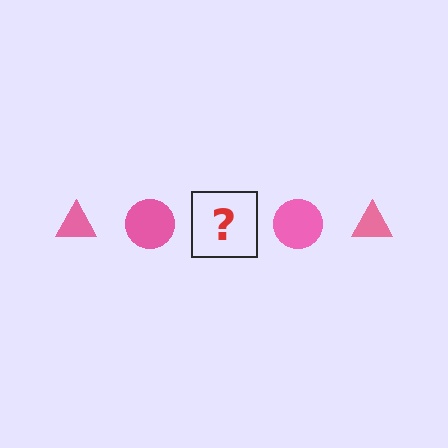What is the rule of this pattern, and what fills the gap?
The rule is that the pattern cycles through triangle, circle shapes in pink. The gap should be filled with a pink triangle.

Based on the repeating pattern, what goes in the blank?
The blank should be a pink triangle.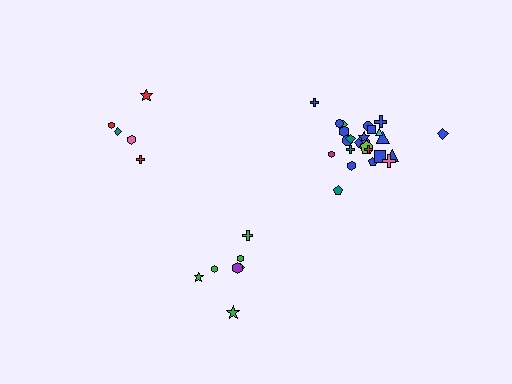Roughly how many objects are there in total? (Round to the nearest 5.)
Roughly 35 objects in total.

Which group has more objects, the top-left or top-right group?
The top-right group.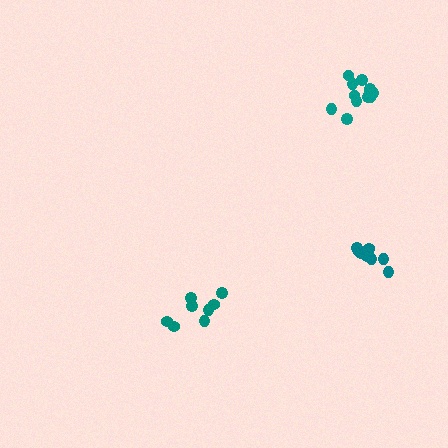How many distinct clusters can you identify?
There are 3 distinct clusters.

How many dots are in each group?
Group 1: 9 dots, Group 2: 8 dots, Group 3: 12 dots (29 total).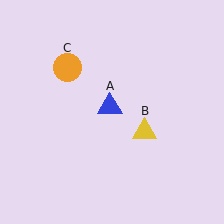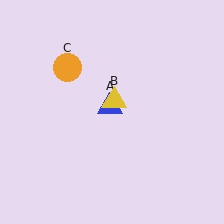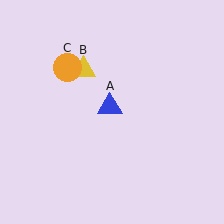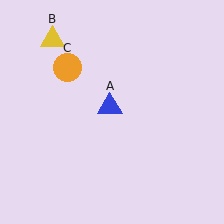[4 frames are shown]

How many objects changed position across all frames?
1 object changed position: yellow triangle (object B).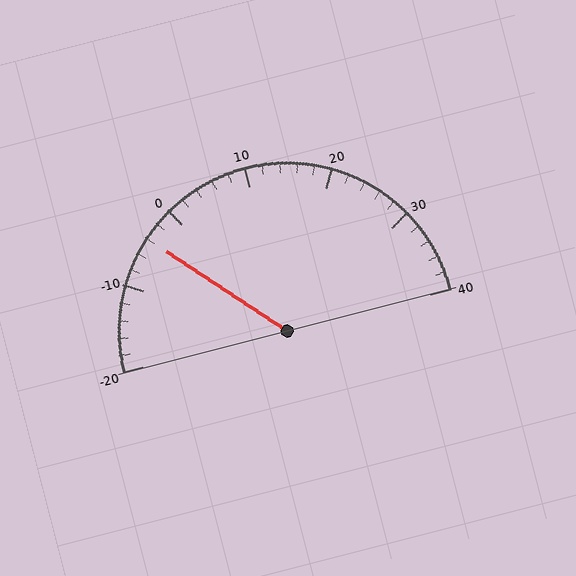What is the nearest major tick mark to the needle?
The nearest major tick mark is 0.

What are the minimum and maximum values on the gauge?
The gauge ranges from -20 to 40.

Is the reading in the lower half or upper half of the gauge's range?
The reading is in the lower half of the range (-20 to 40).